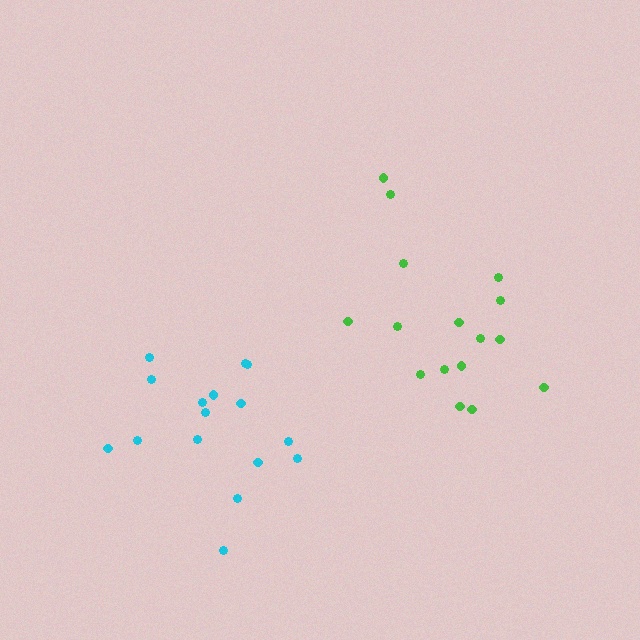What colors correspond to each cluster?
The clusters are colored: cyan, green.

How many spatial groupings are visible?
There are 2 spatial groupings.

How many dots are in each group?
Group 1: 16 dots, Group 2: 16 dots (32 total).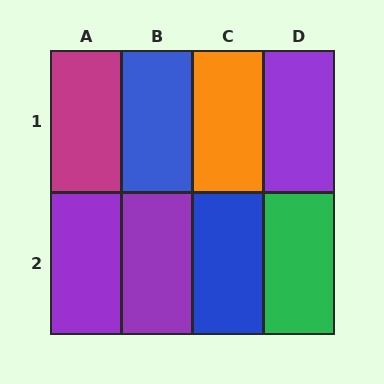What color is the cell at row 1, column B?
Blue.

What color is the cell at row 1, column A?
Magenta.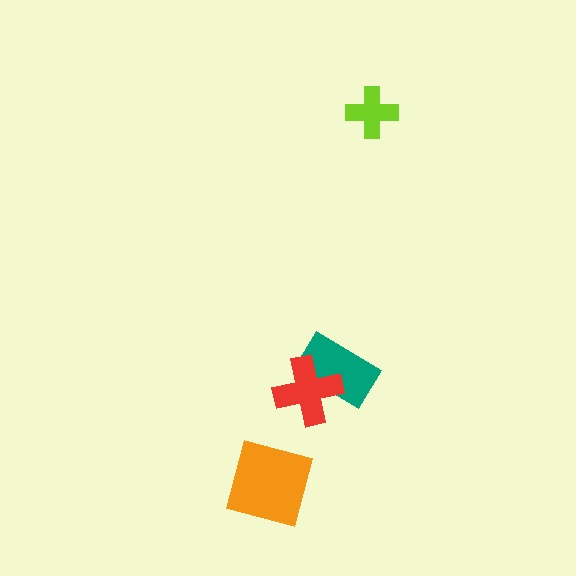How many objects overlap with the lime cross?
0 objects overlap with the lime cross.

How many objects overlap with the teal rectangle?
1 object overlaps with the teal rectangle.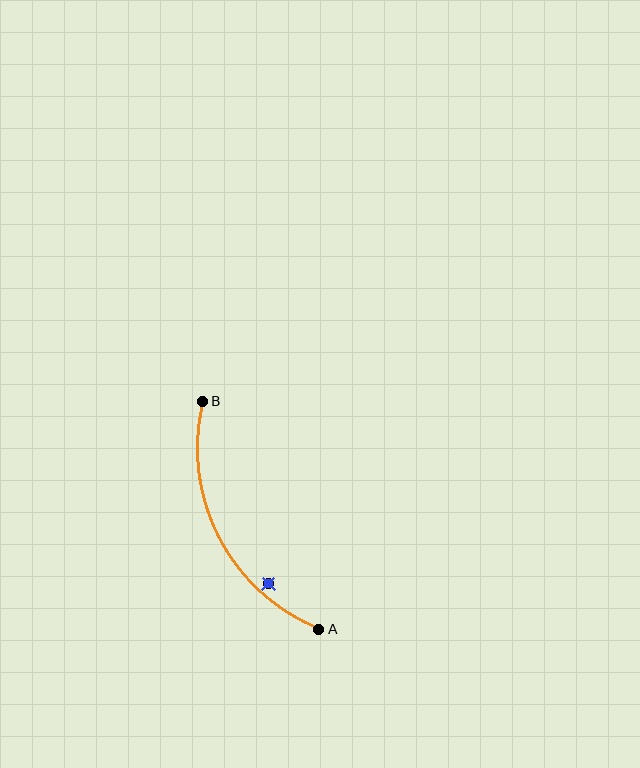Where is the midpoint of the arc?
The arc midpoint is the point on the curve farthest from the straight line joining A and B. It sits to the left of that line.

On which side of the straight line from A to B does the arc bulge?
The arc bulges to the left of the straight line connecting A and B.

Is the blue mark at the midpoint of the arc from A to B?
No — the blue mark does not lie on the arc at all. It sits slightly inside the curve.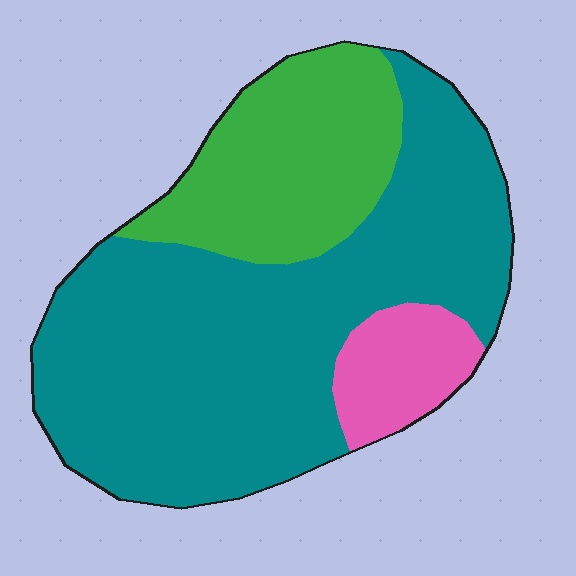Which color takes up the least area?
Pink, at roughly 10%.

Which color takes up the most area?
Teal, at roughly 65%.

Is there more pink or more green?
Green.